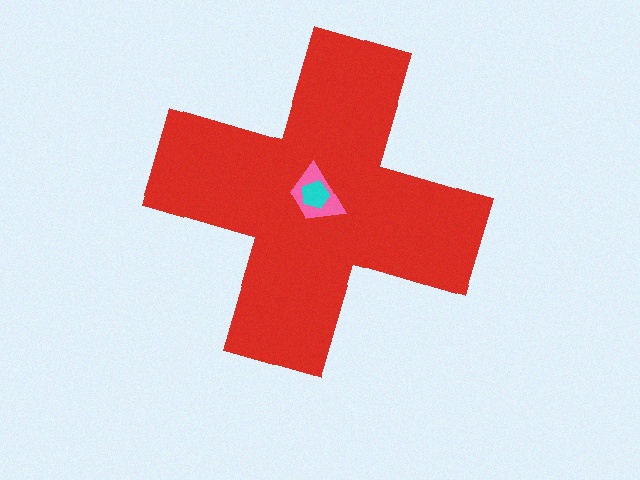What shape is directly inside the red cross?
The pink trapezoid.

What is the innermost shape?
The cyan pentagon.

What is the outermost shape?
The red cross.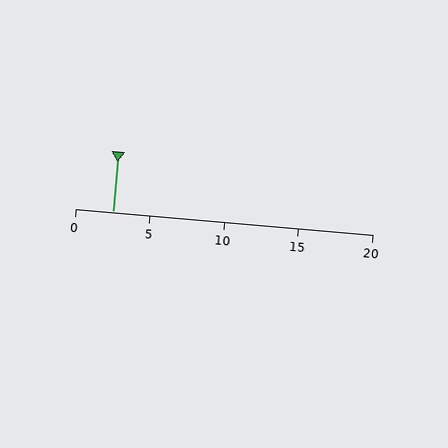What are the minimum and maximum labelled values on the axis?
The axis runs from 0 to 20.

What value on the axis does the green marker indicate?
The marker indicates approximately 2.5.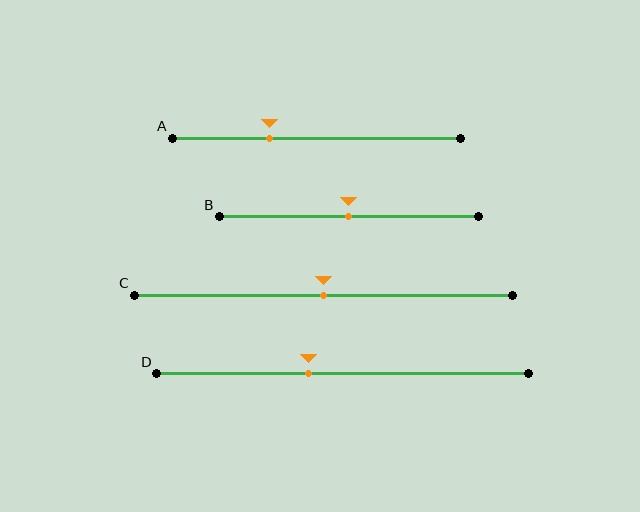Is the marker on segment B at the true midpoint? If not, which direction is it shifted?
Yes, the marker on segment B is at the true midpoint.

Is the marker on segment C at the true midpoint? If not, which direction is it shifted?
Yes, the marker on segment C is at the true midpoint.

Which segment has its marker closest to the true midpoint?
Segment B has its marker closest to the true midpoint.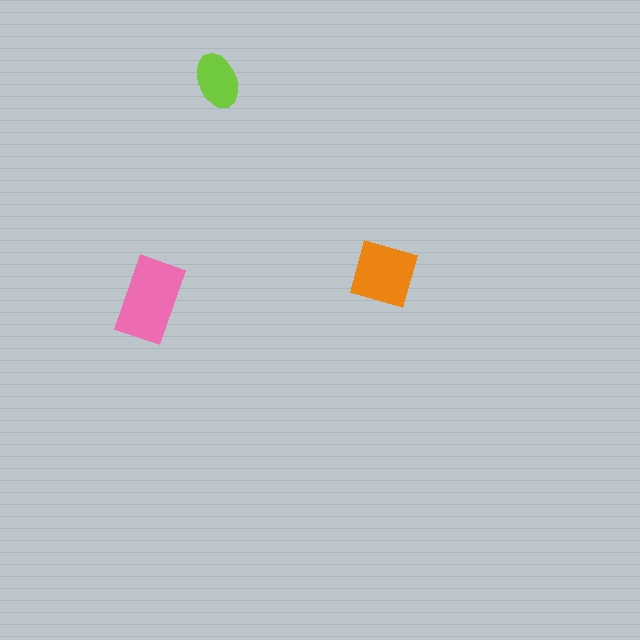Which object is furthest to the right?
The orange square is rightmost.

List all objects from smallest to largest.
The lime ellipse, the orange square, the pink rectangle.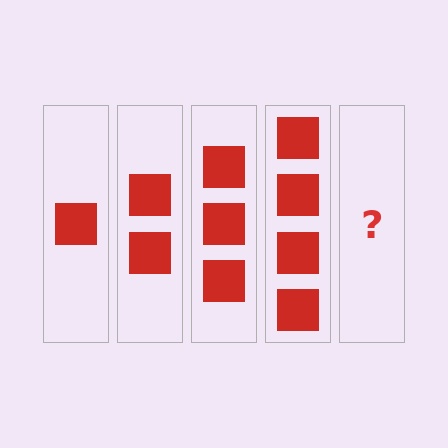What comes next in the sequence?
The next element should be 5 squares.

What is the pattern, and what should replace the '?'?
The pattern is that each step adds one more square. The '?' should be 5 squares.